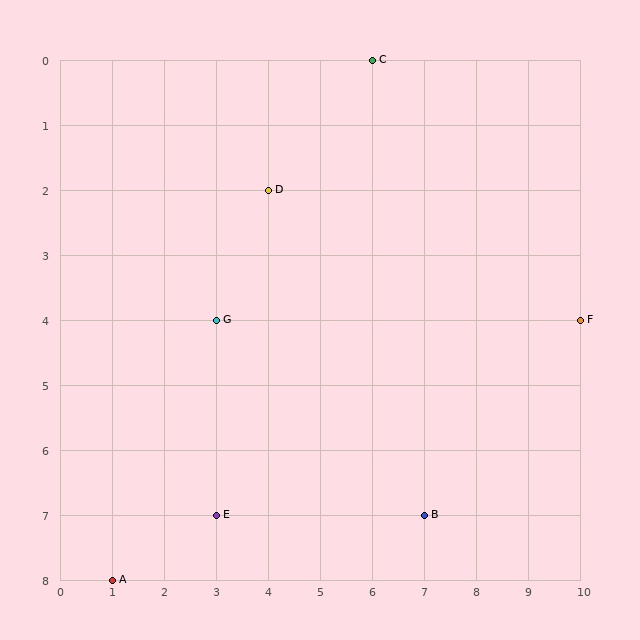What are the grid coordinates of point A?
Point A is at grid coordinates (1, 8).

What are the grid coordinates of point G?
Point G is at grid coordinates (3, 4).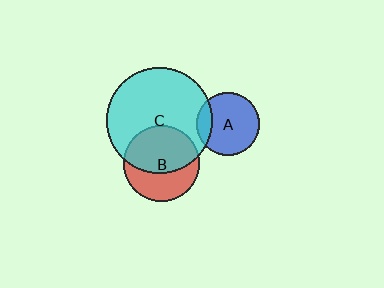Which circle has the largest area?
Circle C (cyan).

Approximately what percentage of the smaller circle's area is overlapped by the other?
Approximately 60%.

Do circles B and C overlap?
Yes.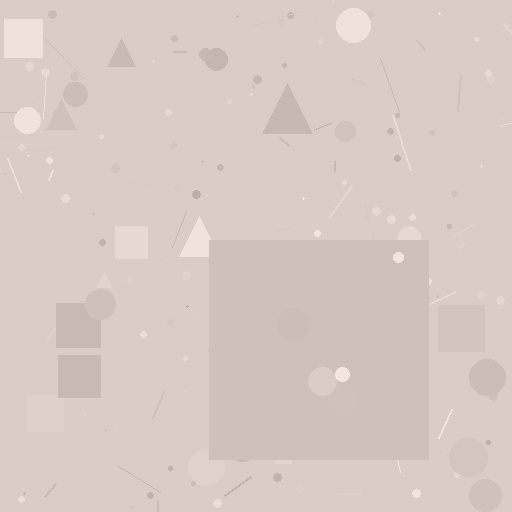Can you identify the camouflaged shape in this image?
The camouflaged shape is a square.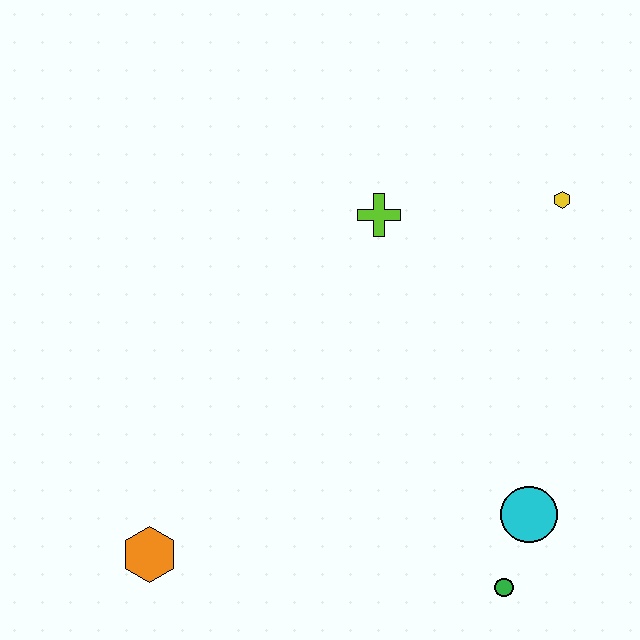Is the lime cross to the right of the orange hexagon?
Yes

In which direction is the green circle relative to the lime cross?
The green circle is below the lime cross.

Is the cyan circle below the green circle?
No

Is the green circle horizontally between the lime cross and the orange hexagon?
No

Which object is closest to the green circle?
The cyan circle is closest to the green circle.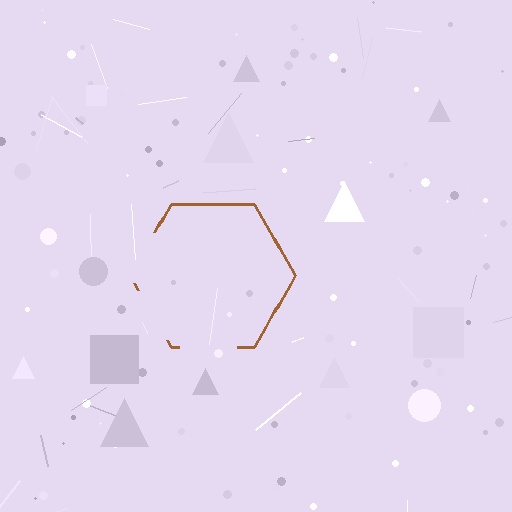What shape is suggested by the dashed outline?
The dashed outline suggests a hexagon.